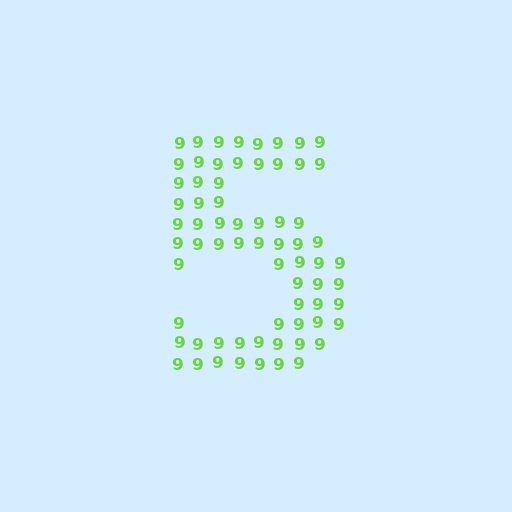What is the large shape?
The large shape is the digit 5.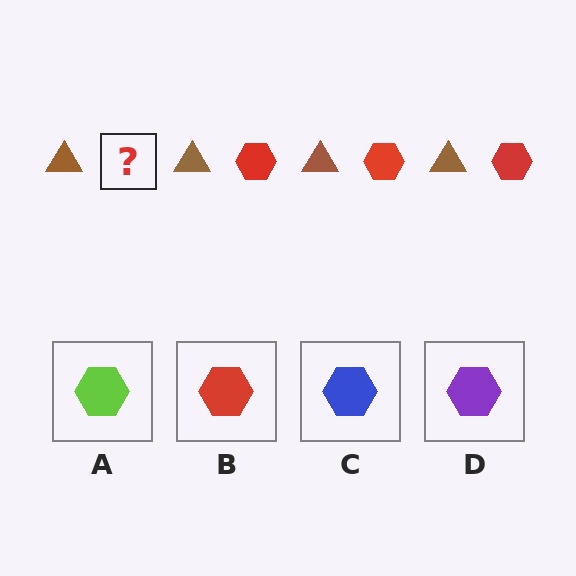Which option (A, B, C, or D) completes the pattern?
B.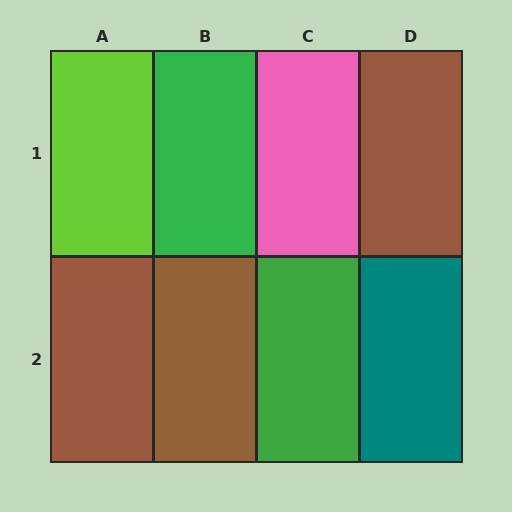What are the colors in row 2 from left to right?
Brown, brown, green, teal.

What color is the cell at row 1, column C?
Pink.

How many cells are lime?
1 cell is lime.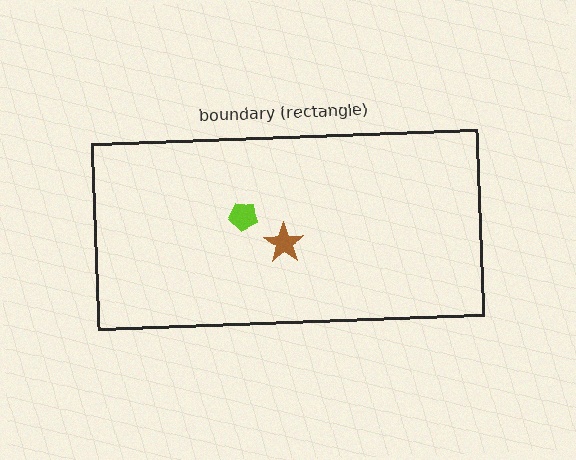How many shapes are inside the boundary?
2 inside, 0 outside.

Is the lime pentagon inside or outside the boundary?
Inside.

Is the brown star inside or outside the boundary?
Inside.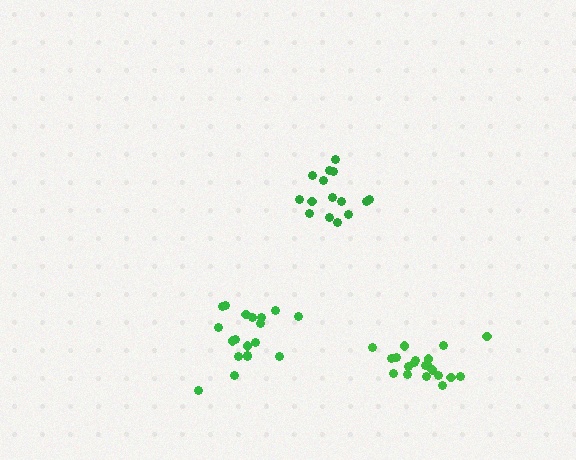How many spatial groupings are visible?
There are 3 spatial groupings.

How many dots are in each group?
Group 1: 20 dots, Group 2: 19 dots, Group 3: 16 dots (55 total).